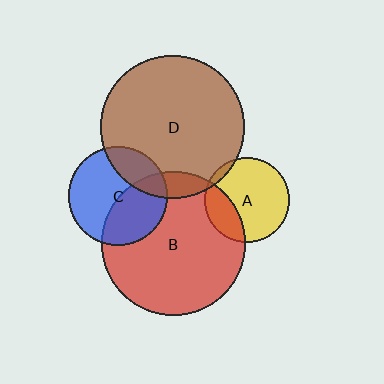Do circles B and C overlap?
Yes.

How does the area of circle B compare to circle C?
Approximately 2.1 times.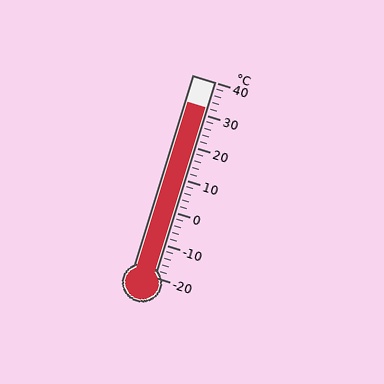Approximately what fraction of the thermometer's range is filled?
The thermometer is filled to approximately 85% of its range.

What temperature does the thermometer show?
The thermometer shows approximately 32°C.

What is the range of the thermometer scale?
The thermometer scale ranges from -20°C to 40°C.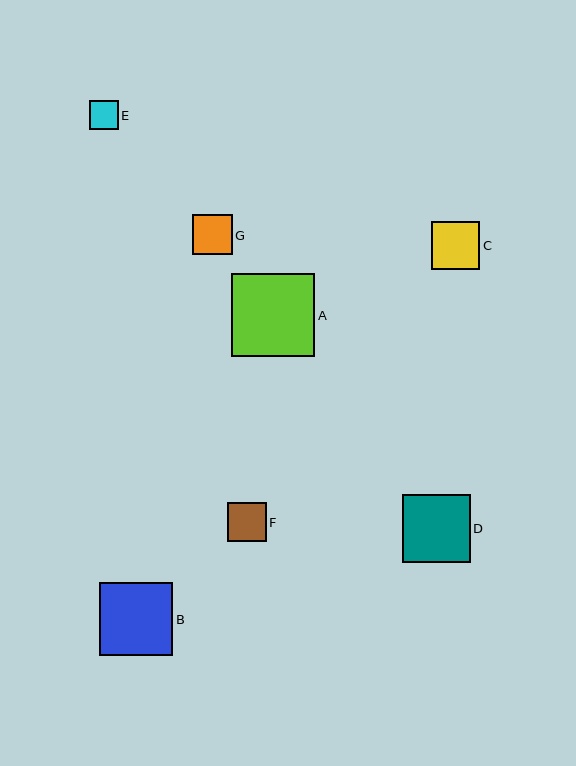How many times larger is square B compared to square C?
Square B is approximately 1.5 times the size of square C.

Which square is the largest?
Square A is the largest with a size of approximately 84 pixels.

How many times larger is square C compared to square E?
Square C is approximately 1.7 times the size of square E.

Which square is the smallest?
Square E is the smallest with a size of approximately 29 pixels.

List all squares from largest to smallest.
From largest to smallest: A, B, D, C, G, F, E.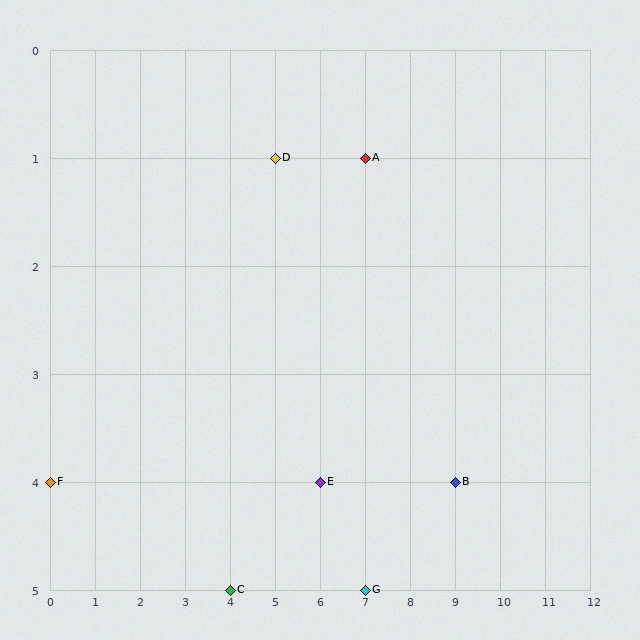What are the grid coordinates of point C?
Point C is at grid coordinates (4, 5).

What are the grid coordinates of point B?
Point B is at grid coordinates (9, 4).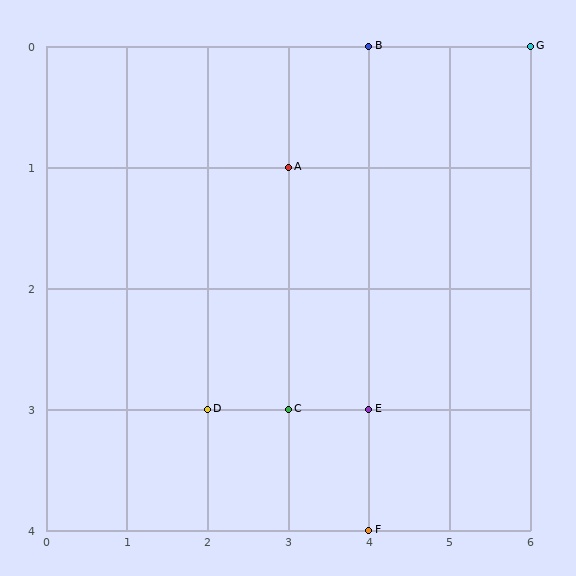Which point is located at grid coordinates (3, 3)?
Point C is at (3, 3).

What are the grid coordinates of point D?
Point D is at grid coordinates (2, 3).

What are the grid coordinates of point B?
Point B is at grid coordinates (4, 0).